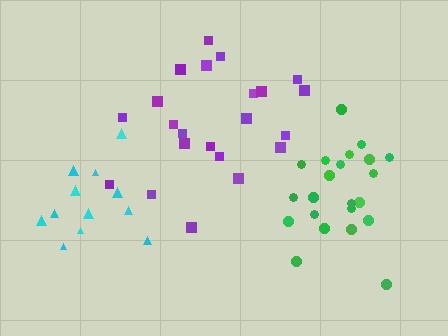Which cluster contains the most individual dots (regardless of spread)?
Green (22).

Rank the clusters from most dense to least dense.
green, cyan, purple.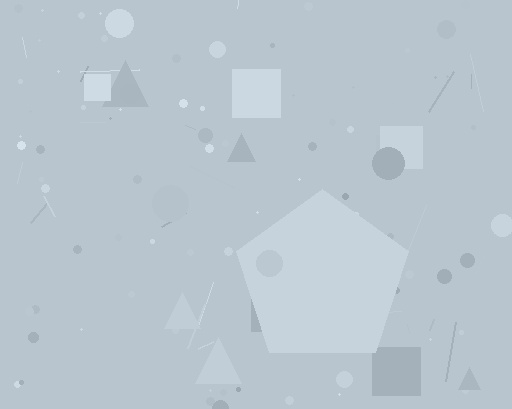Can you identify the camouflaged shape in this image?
The camouflaged shape is a pentagon.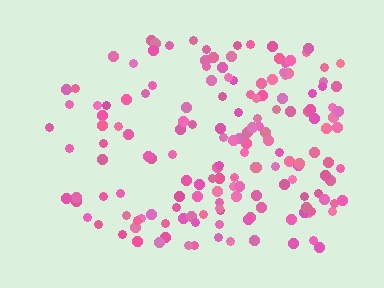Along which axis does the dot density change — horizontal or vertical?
Horizontal.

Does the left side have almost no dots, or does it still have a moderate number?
Still a moderate number, just noticeably fewer than the right.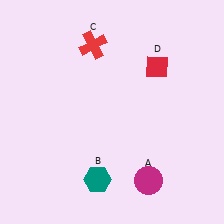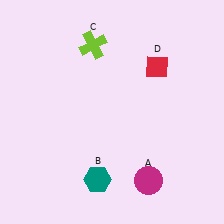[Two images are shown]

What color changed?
The cross (C) changed from red in Image 1 to lime in Image 2.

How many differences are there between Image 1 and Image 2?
There is 1 difference between the two images.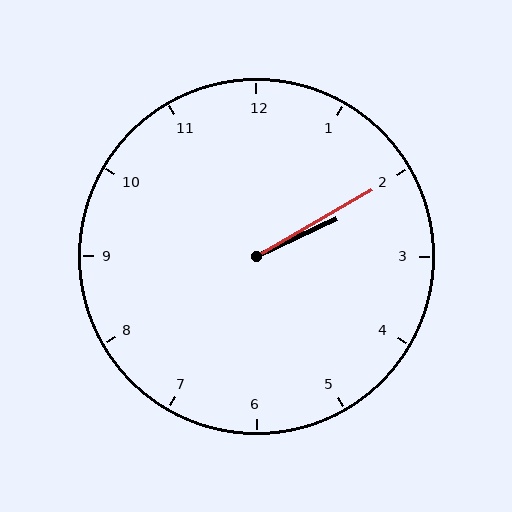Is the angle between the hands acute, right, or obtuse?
It is acute.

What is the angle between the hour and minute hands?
Approximately 5 degrees.